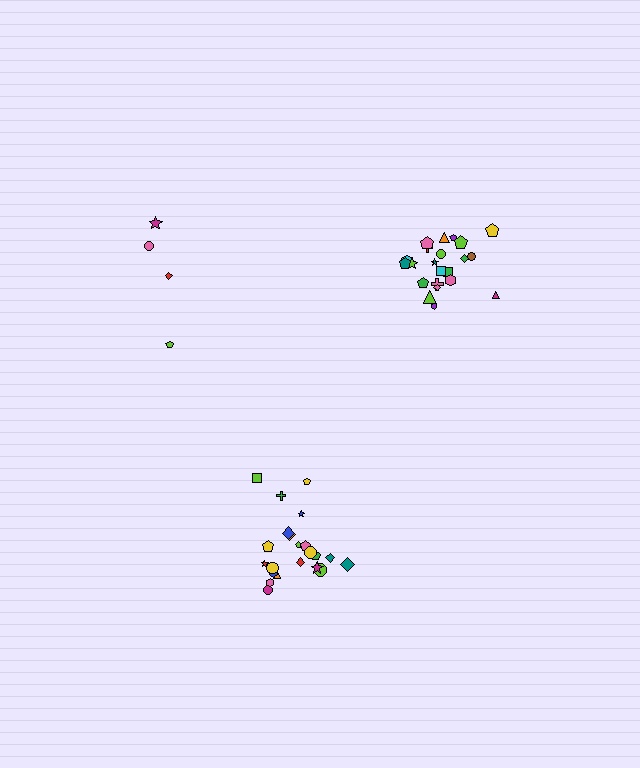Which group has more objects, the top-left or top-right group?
The top-right group.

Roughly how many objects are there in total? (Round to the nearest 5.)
Roughly 50 objects in total.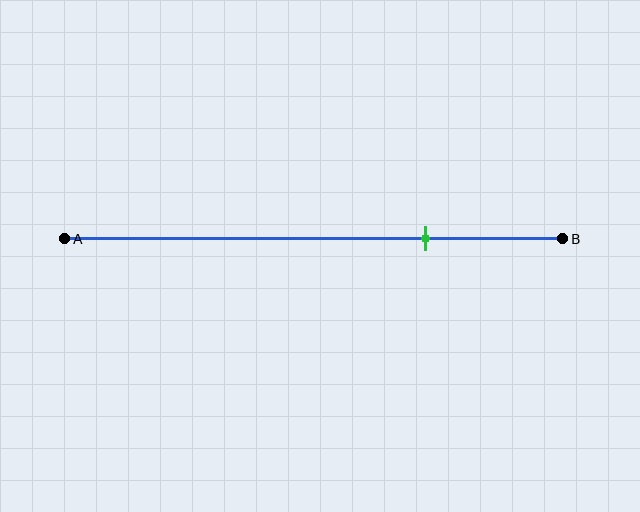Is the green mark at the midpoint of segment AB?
No, the mark is at about 70% from A, not at the 50% midpoint.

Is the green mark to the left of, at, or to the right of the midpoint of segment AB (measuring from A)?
The green mark is to the right of the midpoint of segment AB.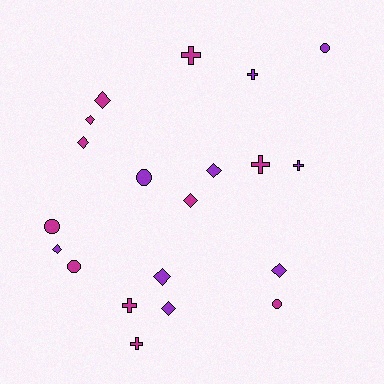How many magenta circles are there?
There are 3 magenta circles.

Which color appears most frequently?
Magenta, with 11 objects.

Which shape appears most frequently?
Diamond, with 9 objects.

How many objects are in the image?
There are 20 objects.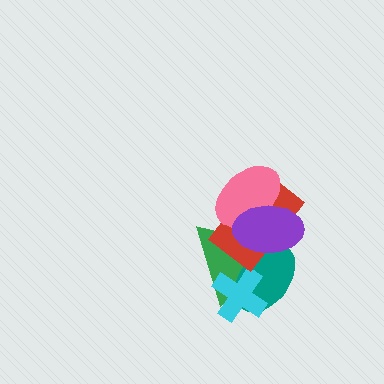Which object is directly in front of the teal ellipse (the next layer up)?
The cyan cross is directly in front of the teal ellipse.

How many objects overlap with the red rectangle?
4 objects overlap with the red rectangle.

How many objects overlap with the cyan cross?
2 objects overlap with the cyan cross.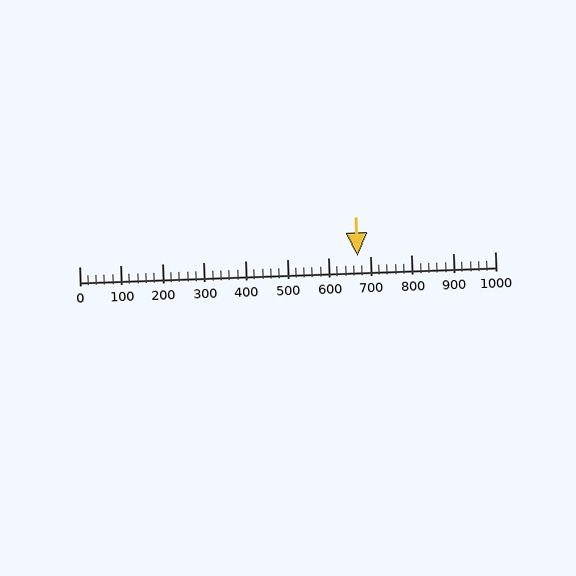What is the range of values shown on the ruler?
The ruler shows values from 0 to 1000.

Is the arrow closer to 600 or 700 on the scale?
The arrow is closer to 700.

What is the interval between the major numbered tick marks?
The major tick marks are spaced 100 units apart.